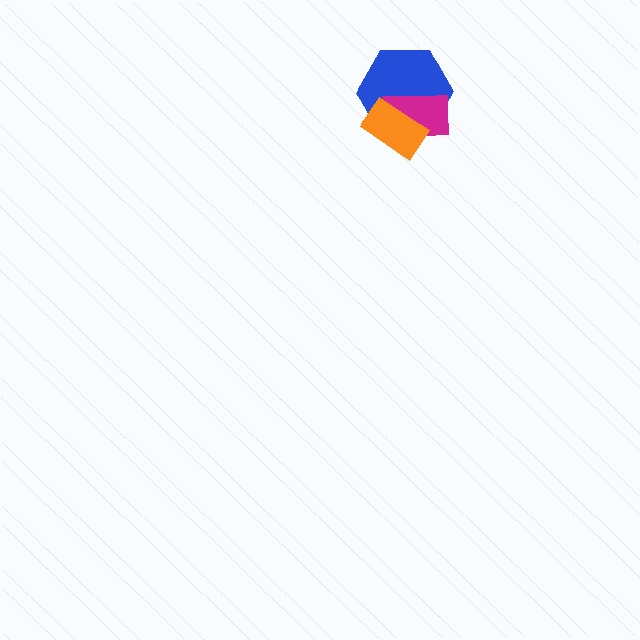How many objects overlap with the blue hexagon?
2 objects overlap with the blue hexagon.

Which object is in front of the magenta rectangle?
The orange rectangle is in front of the magenta rectangle.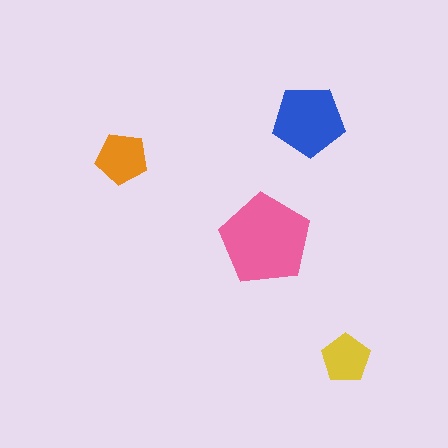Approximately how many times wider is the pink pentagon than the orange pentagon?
About 2 times wider.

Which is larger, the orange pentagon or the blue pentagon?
The blue one.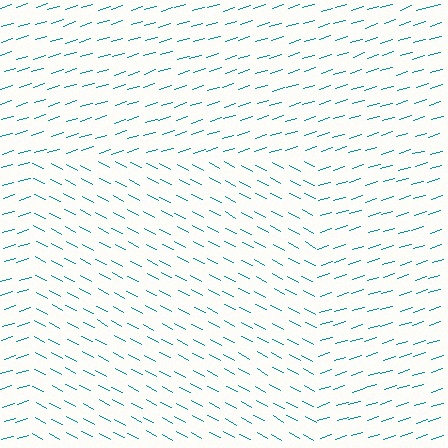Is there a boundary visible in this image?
Yes, there is a texture boundary formed by a change in line orientation.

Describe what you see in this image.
The image is filled with small teal line segments. A rectangle region in the image has lines oriented differently from the surrounding lines, creating a visible texture boundary.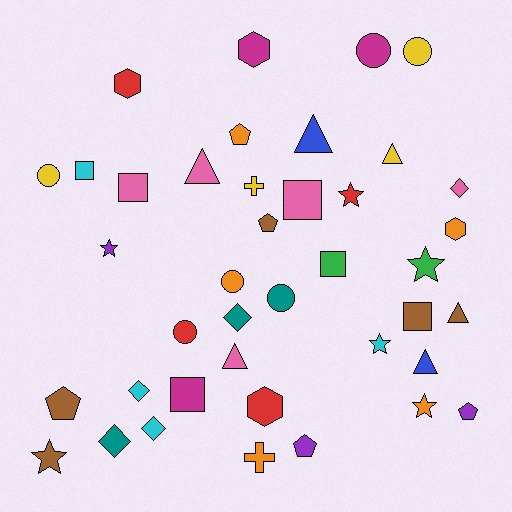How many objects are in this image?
There are 40 objects.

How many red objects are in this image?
There are 4 red objects.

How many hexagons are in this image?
There are 4 hexagons.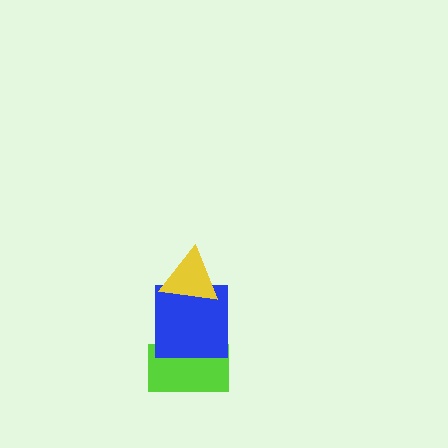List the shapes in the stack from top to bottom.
From top to bottom: the yellow triangle, the blue square, the lime rectangle.